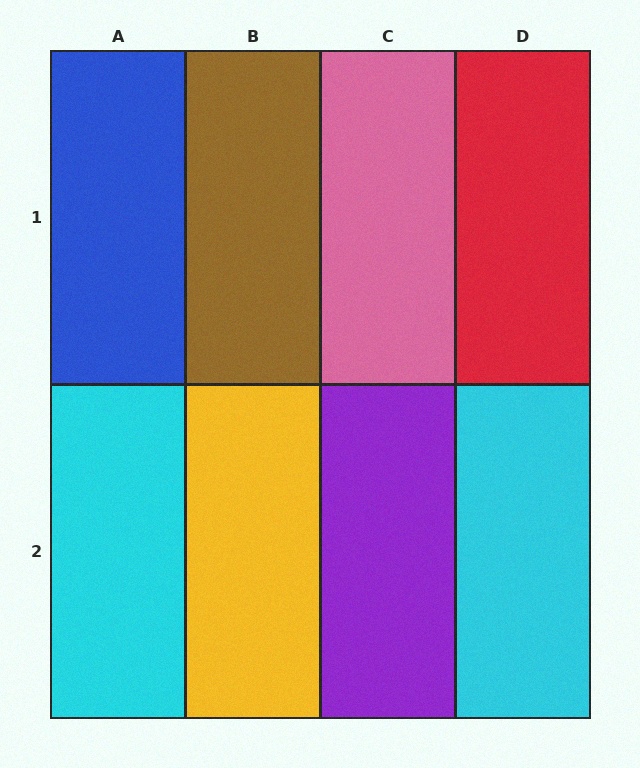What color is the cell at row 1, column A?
Blue.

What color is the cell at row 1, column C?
Pink.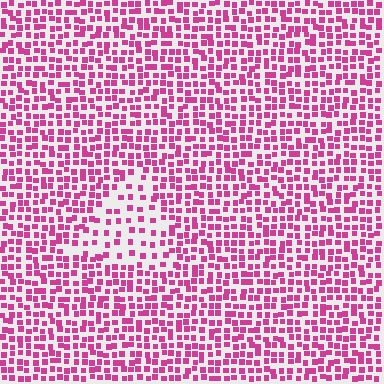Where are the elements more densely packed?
The elements are more densely packed outside the triangle boundary.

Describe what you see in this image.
The image contains small magenta elements arranged at two different densities. A triangle-shaped region is visible where the elements are less densely packed than the surrounding area.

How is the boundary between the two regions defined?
The boundary is defined by a change in element density (approximately 2.0x ratio). All elements are the same color, size, and shape.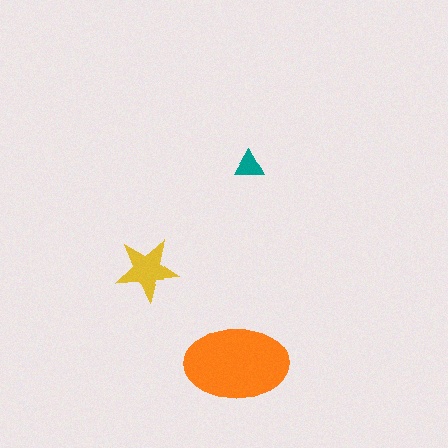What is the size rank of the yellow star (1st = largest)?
2nd.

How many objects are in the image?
There are 3 objects in the image.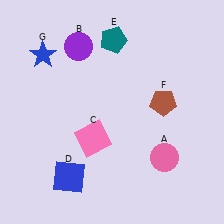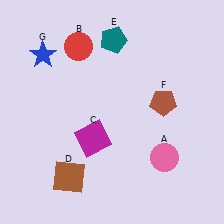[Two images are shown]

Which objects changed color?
B changed from purple to red. C changed from pink to magenta. D changed from blue to brown.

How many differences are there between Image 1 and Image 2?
There are 3 differences between the two images.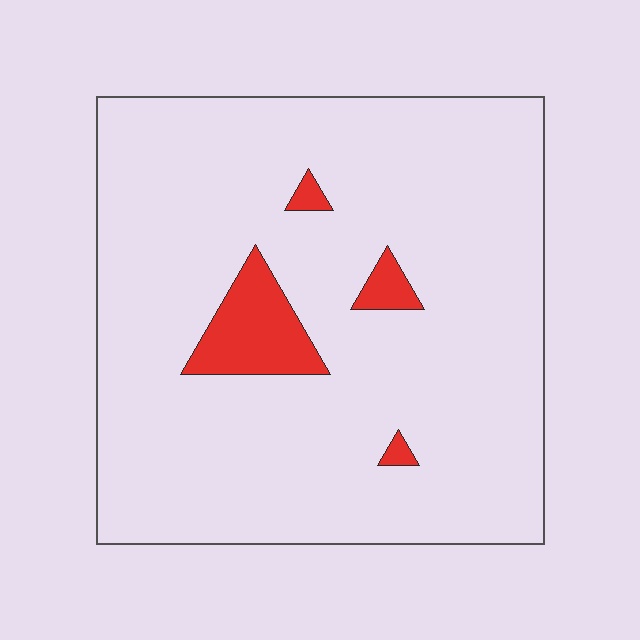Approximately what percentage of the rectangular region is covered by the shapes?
Approximately 5%.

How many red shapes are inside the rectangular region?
4.